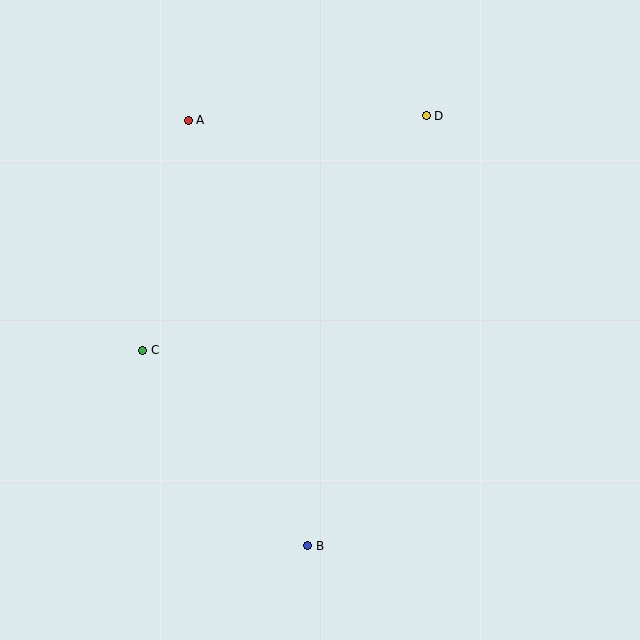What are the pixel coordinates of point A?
Point A is at (188, 120).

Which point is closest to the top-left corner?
Point A is closest to the top-left corner.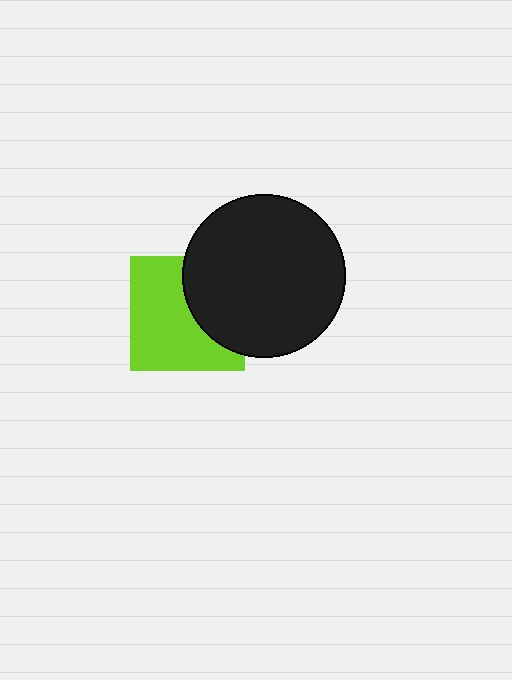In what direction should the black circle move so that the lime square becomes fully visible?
The black circle should move right. That is the shortest direction to clear the overlap and leave the lime square fully visible.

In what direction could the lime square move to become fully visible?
The lime square could move left. That would shift it out from behind the black circle entirely.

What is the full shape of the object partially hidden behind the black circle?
The partially hidden object is a lime square.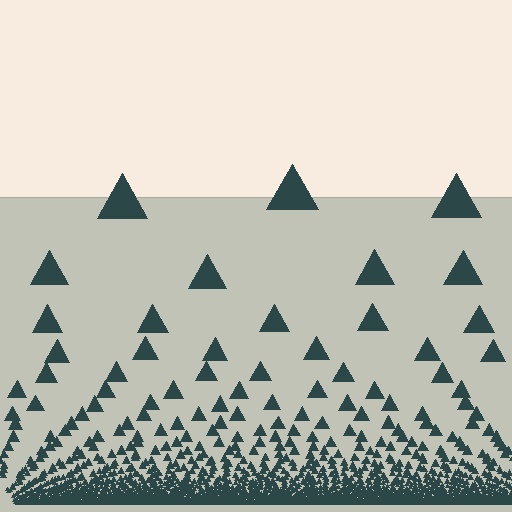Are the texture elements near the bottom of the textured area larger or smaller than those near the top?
Smaller. The gradient is inverted — elements near the bottom are smaller and denser.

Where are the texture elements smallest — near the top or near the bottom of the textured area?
Near the bottom.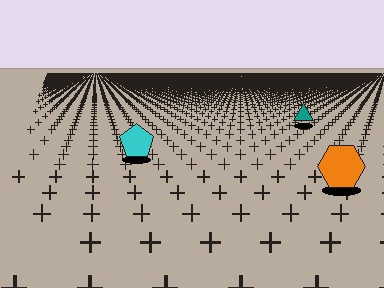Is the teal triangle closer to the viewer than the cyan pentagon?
No. The cyan pentagon is closer — you can tell from the texture gradient: the ground texture is coarser near it.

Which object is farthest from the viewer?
The teal triangle is farthest from the viewer. It appears smaller and the ground texture around it is denser.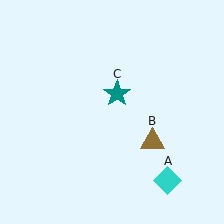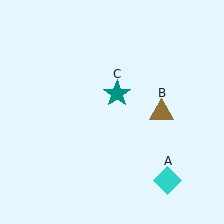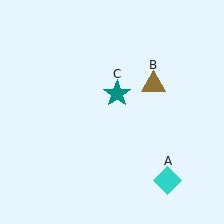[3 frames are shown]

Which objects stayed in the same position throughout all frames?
Cyan diamond (object A) and teal star (object C) remained stationary.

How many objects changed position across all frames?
1 object changed position: brown triangle (object B).